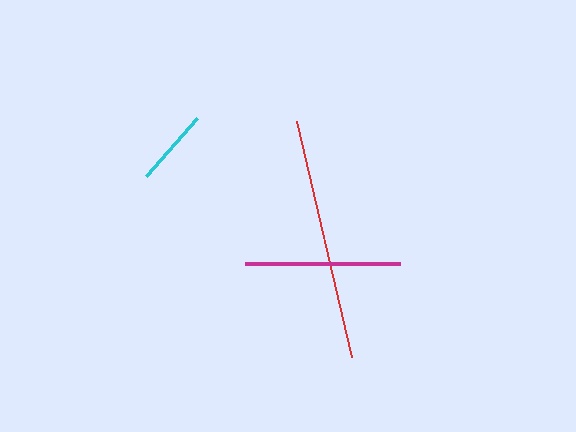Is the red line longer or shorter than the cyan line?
The red line is longer than the cyan line.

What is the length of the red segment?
The red segment is approximately 242 pixels long.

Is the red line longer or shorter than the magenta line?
The red line is longer than the magenta line.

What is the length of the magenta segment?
The magenta segment is approximately 156 pixels long.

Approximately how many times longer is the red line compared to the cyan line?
The red line is approximately 3.1 times the length of the cyan line.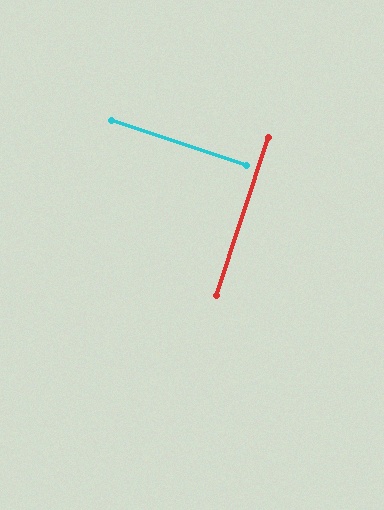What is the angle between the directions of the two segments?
Approximately 90 degrees.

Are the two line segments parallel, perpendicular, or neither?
Perpendicular — they meet at approximately 90°.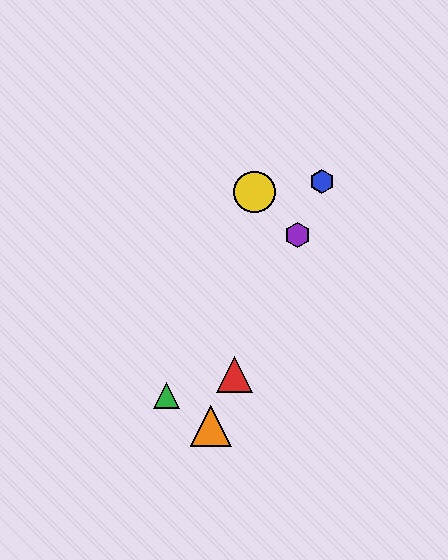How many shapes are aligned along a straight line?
4 shapes (the red triangle, the blue hexagon, the purple hexagon, the orange triangle) are aligned along a straight line.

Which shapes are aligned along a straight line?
The red triangle, the blue hexagon, the purple hexagon, the orange triangle are aligned along a straight line.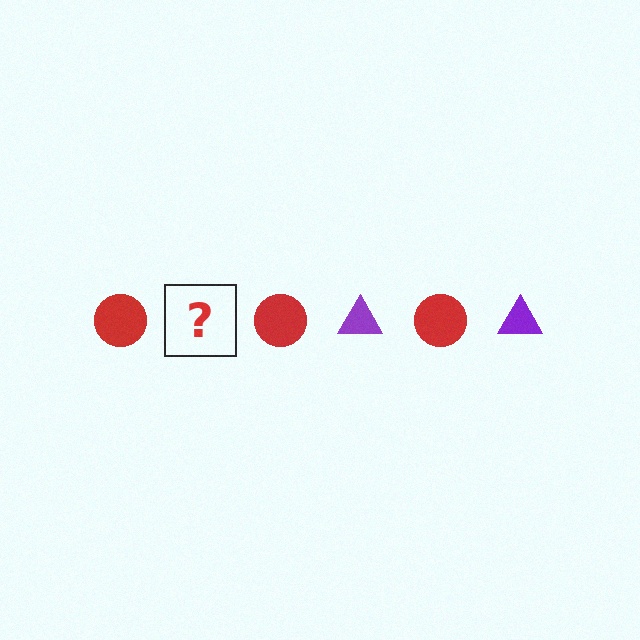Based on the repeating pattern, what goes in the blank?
The blank should be a purple triangle.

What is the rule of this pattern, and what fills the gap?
The rule is that the pattern alternates between red circle and purple triangle. The gap should be filled with a purple triangle.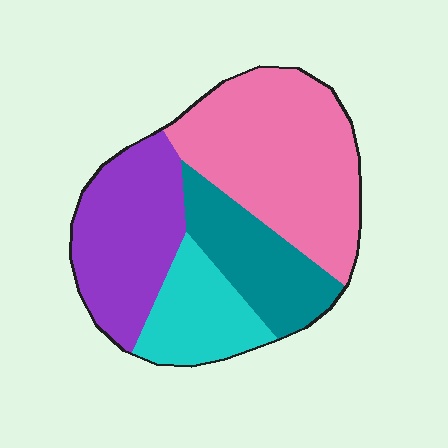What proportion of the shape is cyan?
Cyan covers 16% of the shape.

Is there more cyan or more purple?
Purple.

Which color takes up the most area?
Pink, at roughly 40%.